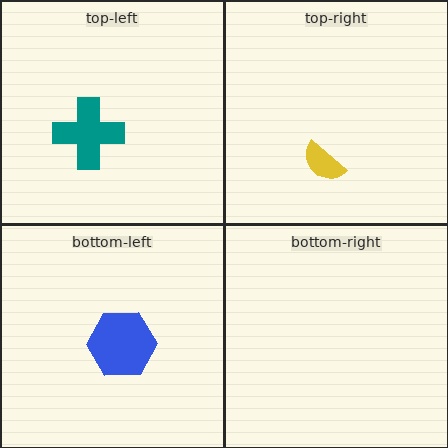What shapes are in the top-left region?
The teal cross.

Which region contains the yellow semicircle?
The top-right region.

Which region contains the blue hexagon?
The bottom-left region.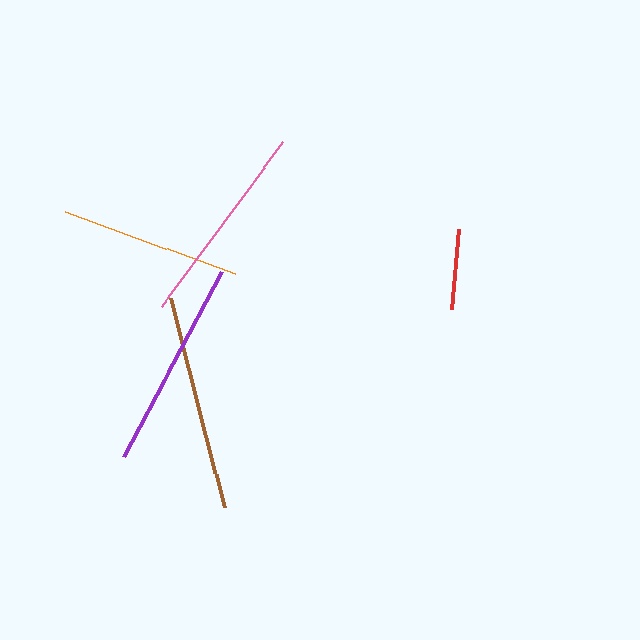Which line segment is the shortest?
The red line is the shortest at approximately 80 pixels.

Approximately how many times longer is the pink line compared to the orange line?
The pink line is approximately 1.1 times the length of the orange line.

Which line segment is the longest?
The brown line is the longest at approximately 216 pixels.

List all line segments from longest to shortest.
From longest to shortest: brown, purple, pink, orange, red.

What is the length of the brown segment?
The brown segment is approximately 216 pixels long.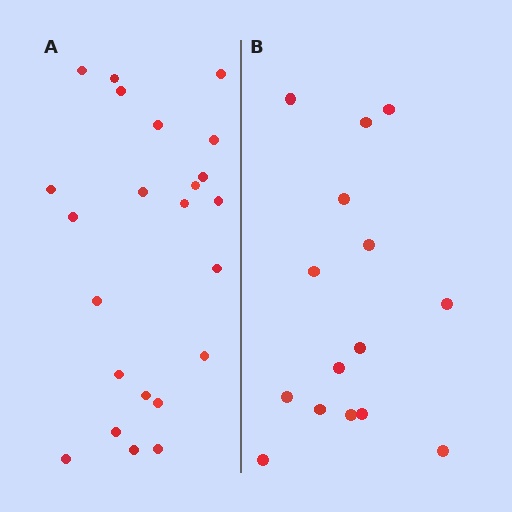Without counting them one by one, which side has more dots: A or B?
Region A (the left region) has more dots.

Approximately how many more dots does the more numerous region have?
Region A has roughly 8 or so more dots than region B.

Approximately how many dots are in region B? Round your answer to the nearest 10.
About 20 dots. (The exact count is 15, which rounds to 20.)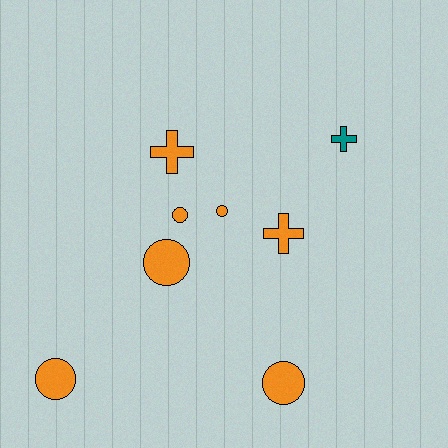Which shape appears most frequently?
Circle, with 5 objects.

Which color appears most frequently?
Orange, with 7 objects.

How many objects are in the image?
There are 8 objects.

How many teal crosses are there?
There is 1 teal cross.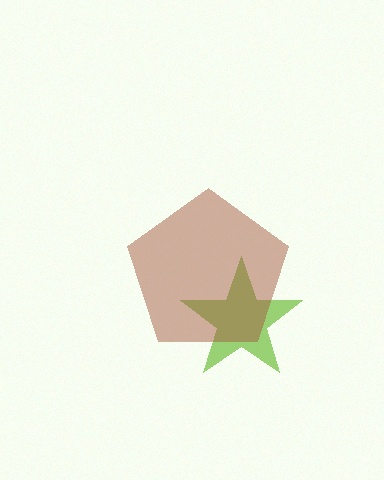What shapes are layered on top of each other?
The layered shapes are: a lime star, a brown pentagon.